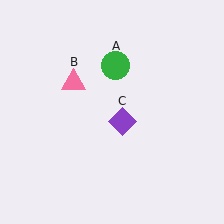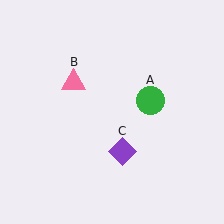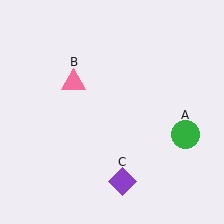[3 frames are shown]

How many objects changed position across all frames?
2 objects changed position: green circle (object A), purple diamond (object C).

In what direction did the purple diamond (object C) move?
The purple diamond (object C) moved down.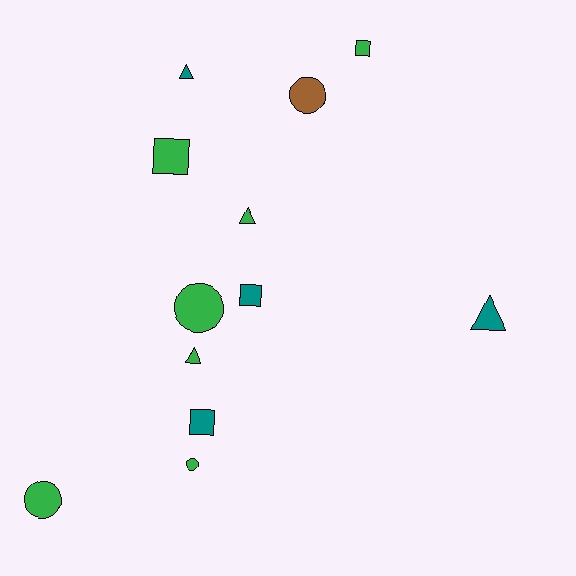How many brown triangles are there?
There are no brown triangles.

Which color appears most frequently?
Green, with 7 objects.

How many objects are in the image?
There are 12 objects.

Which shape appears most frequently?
Circle, with 4 objects.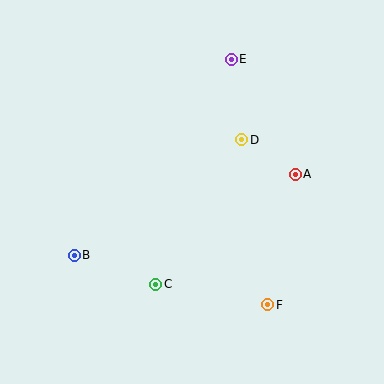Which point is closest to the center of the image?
Point D at (242, 140) is closest to the center.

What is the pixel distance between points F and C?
The distance between F and C is 114 pixels.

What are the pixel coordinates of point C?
Point C is at (156, 284).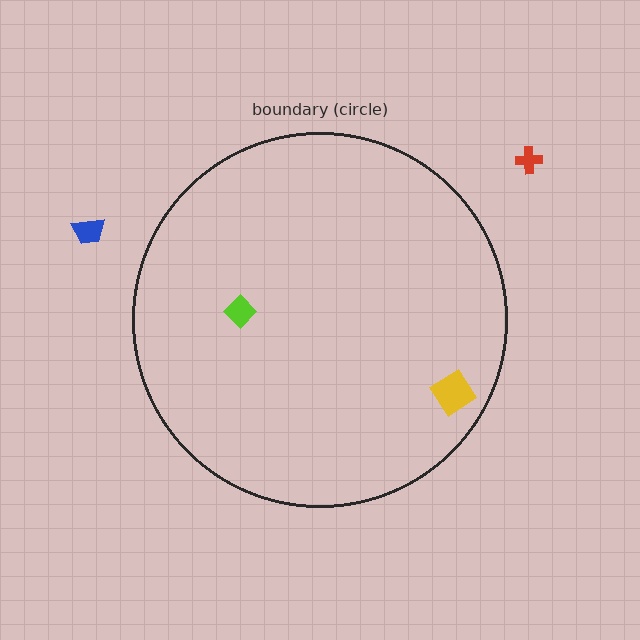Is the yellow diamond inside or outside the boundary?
Inside.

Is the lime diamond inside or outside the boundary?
Inside.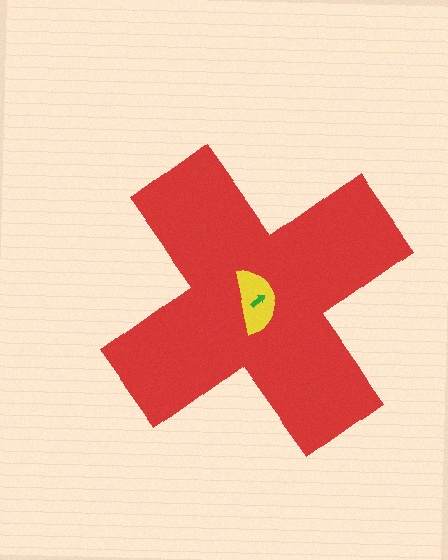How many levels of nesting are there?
3.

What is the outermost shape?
The red cross.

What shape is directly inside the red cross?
The yellow semicircle.